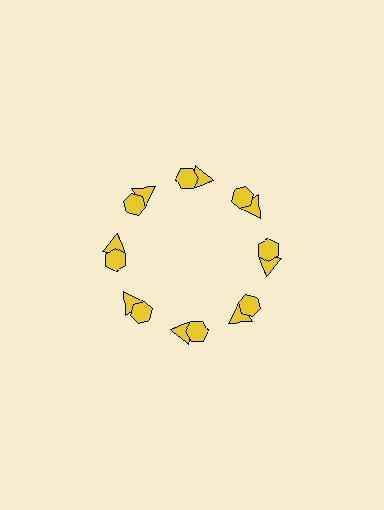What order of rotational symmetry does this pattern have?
This pattern has 8-fold rotational symmetry.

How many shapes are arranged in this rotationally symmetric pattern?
There are 16 shapes, arranged in 8 groups of 2.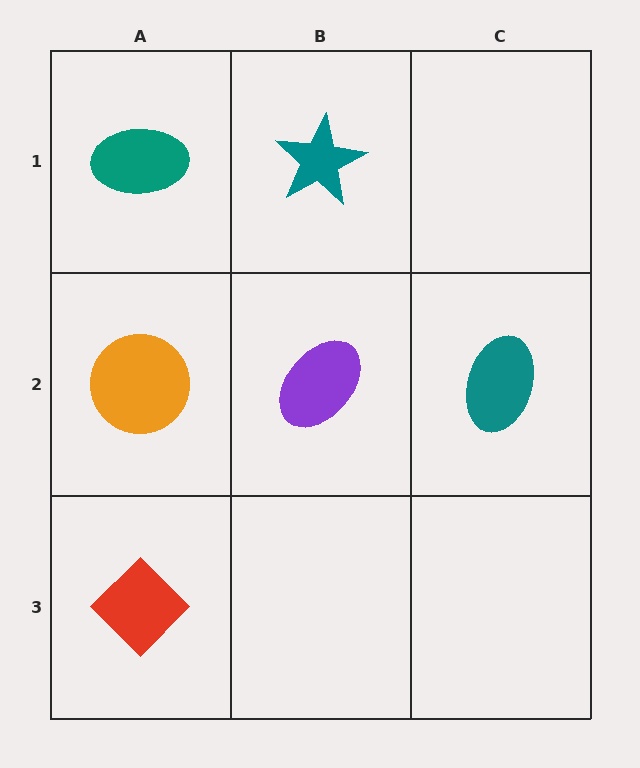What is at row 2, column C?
A teal ellipse.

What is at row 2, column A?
An orange circle.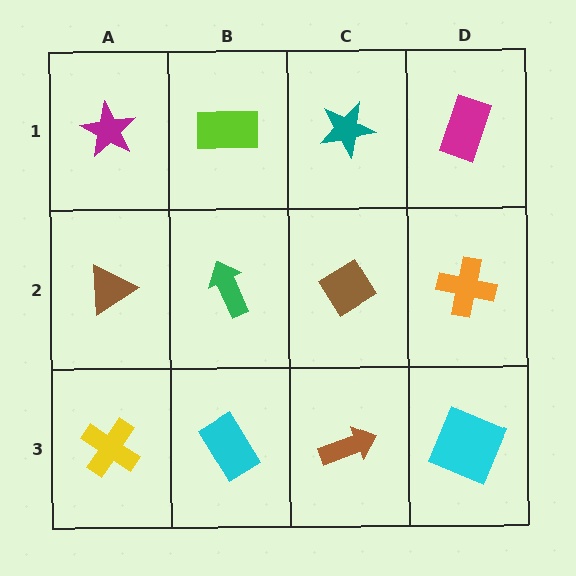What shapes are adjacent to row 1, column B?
A green arrow (row 2, column B), a magenta star (row 1, column A), a teal star (row 1, column C).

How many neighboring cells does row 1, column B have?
3.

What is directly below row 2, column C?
A brown arrow.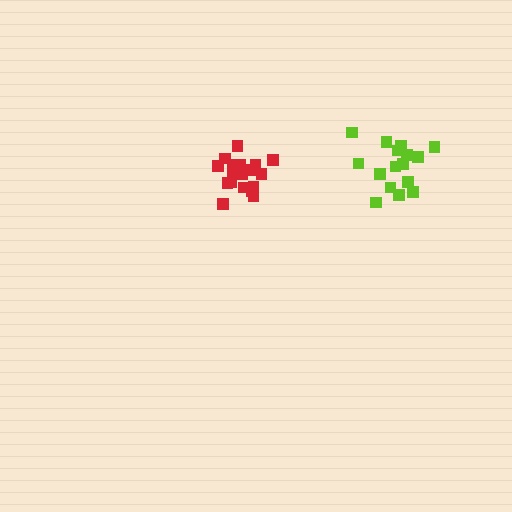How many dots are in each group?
Group 1: 21 dots, Group 2: 16 dots (37 total).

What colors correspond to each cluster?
The clusters are colored: red, lime.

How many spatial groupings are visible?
There are 2 spatial groupings.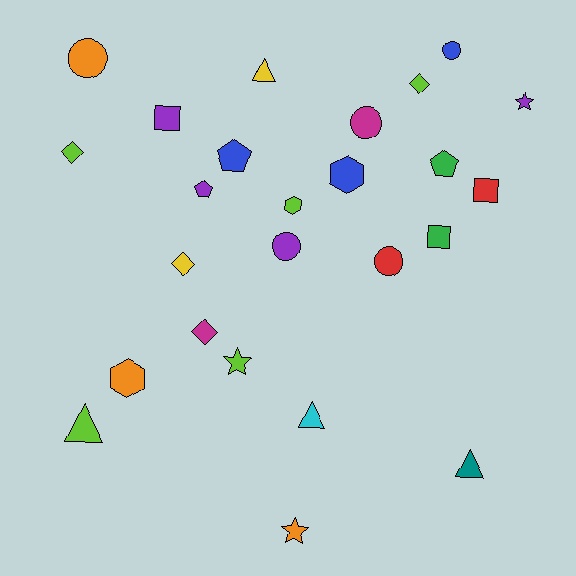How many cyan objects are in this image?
There is 1 cyan object.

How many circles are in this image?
There are 5 circles.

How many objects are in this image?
There are 25 objects.